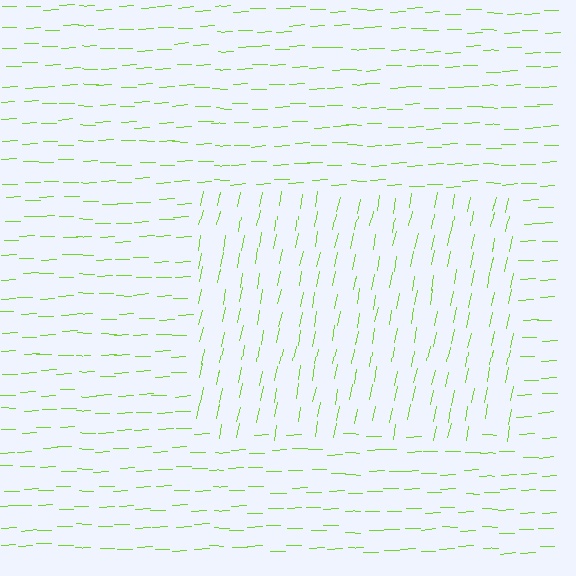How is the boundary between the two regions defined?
The boundary is defined purely by a change in line orientation (approximately 77 degrees difference). All lines are the same color and thickness.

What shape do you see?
I see a rectangle.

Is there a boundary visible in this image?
Yes, there is a texture boundary formed by a change in line orientation.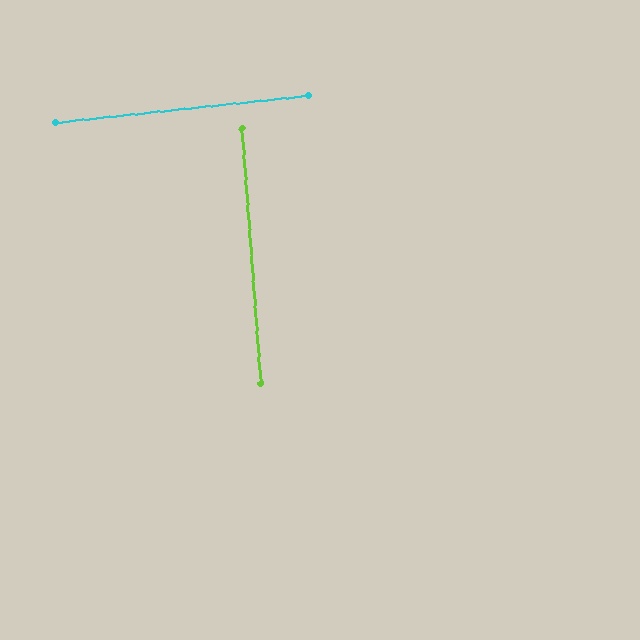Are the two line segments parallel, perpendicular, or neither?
Perpendicular — they meet at approximately 88°.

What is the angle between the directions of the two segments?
Approximately 88 degrees.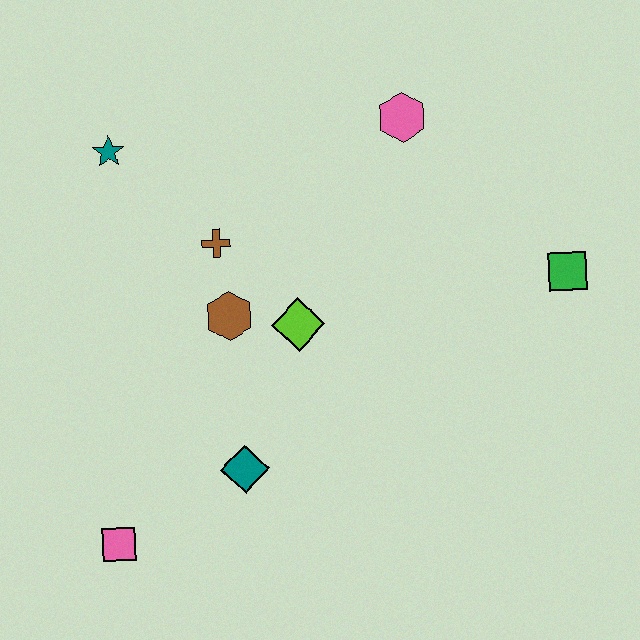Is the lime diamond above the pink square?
Yes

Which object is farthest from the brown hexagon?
The green square is farthest from the brown hexagon.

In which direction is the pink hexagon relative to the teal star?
The pink hexagon is to the right of the teal star.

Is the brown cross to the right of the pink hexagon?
No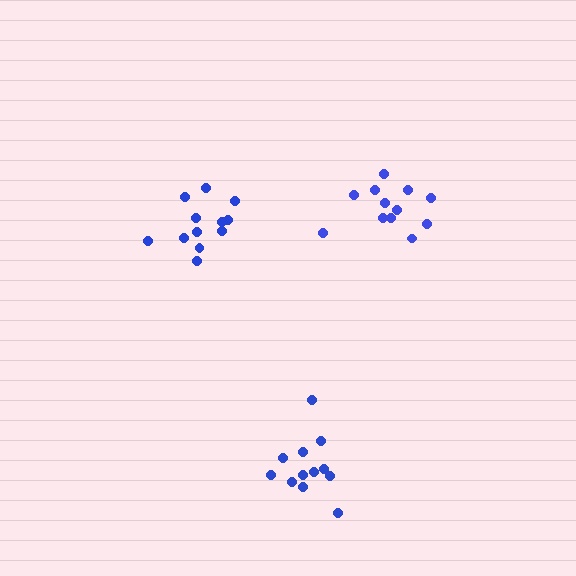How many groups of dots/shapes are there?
There are 3 groups.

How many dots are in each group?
Group 1: 12 dots, Group 2: 12 dots, Group 3: 12 dots (36 total).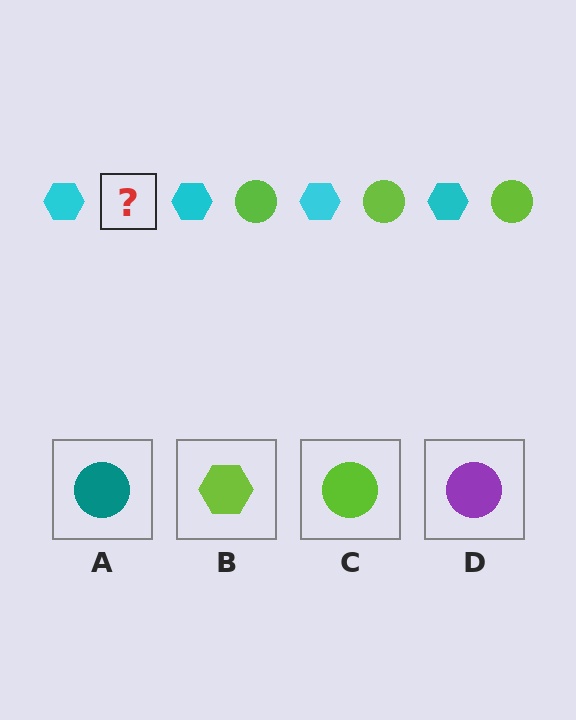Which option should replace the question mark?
Option C.